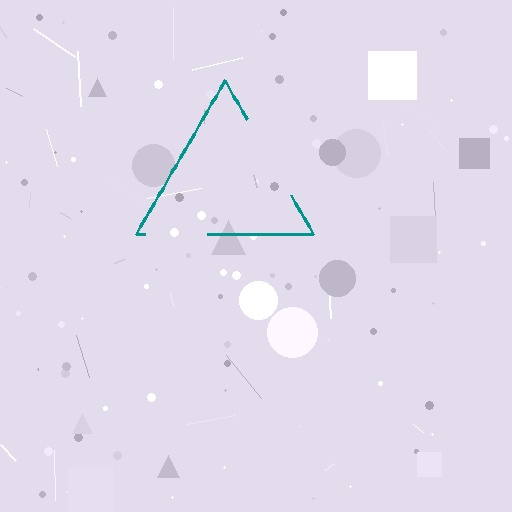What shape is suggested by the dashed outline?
The dashed outline suggests a triangle.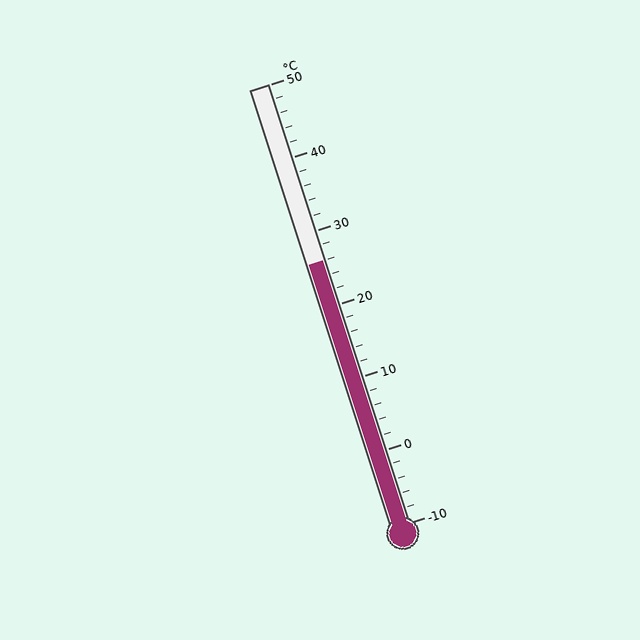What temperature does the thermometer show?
The thermometer shows approximately 26°C.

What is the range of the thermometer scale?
The thermometer scale ranges from -10°C to 50°C.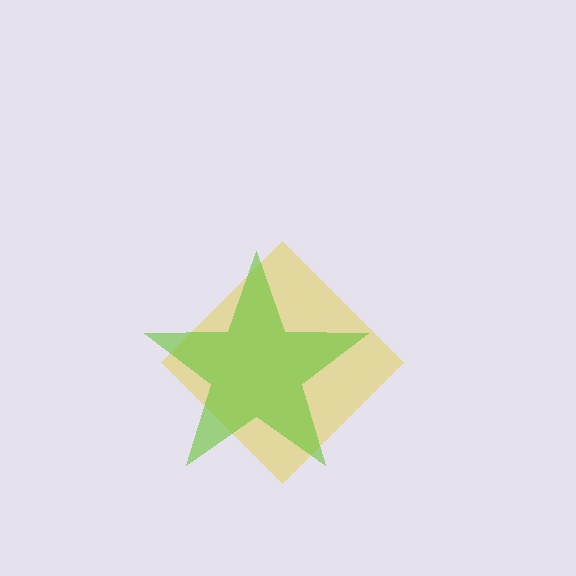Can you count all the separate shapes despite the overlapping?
Yes, there are 2 separate shapes.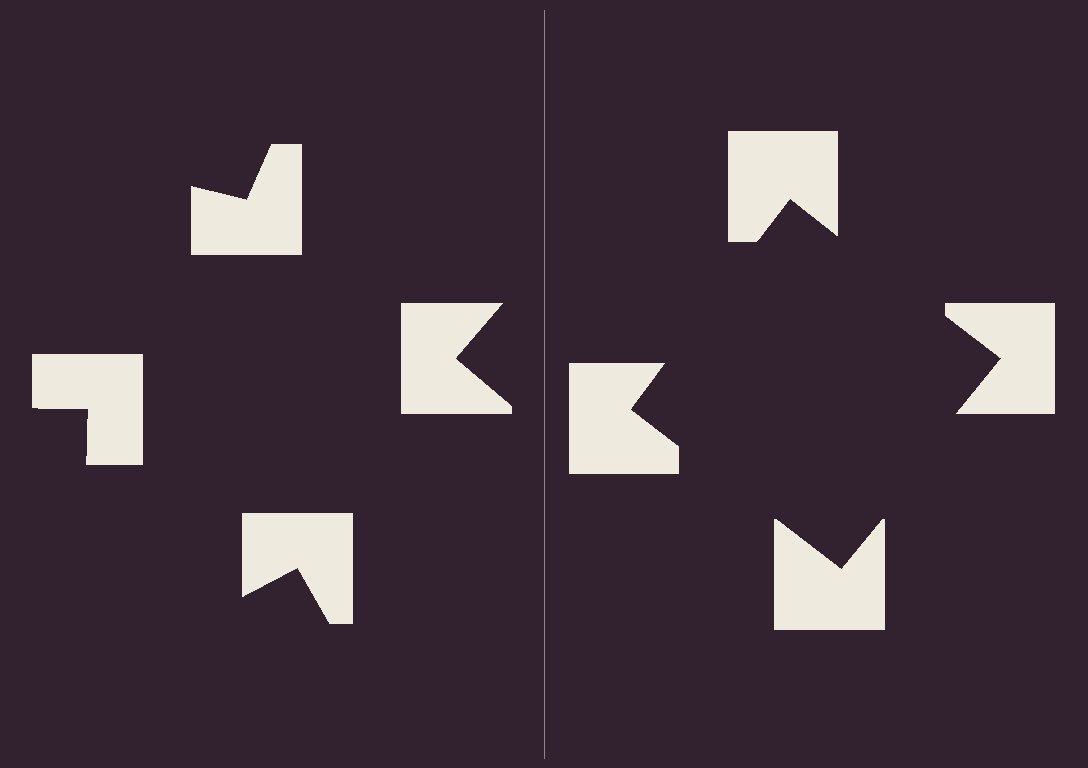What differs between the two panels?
The notched squares are positioned identically on both sides; only the wedge orientations differ. On the right they align to a square; on the left they are misaligned.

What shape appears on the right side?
An illusory square.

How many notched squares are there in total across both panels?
8 — 4 on each side.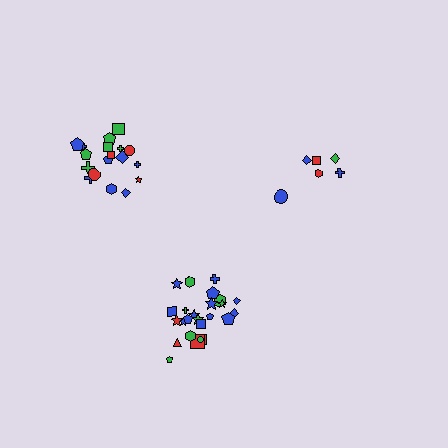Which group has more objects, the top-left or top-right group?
The top-left group.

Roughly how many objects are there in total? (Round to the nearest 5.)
Roughly 50 objects in total.